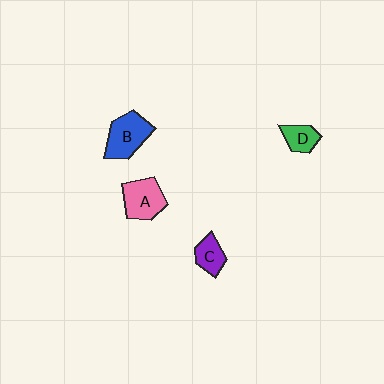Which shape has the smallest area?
Shape D (green).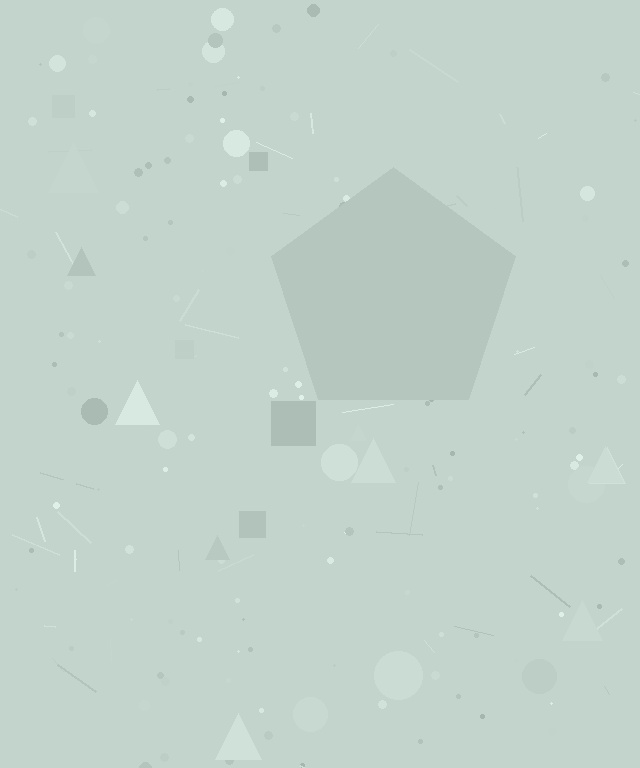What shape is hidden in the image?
A pentagon is hidden in the image.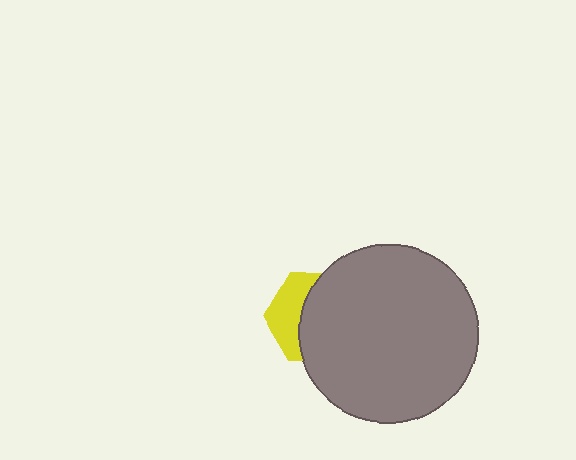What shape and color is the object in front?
The object in front is a gray circle.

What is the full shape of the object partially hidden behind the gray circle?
The partially hidden object is a yellow hexagon.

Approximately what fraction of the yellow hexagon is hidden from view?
Roughly 64% of the yellow hexagon is hidden behind the gray circle.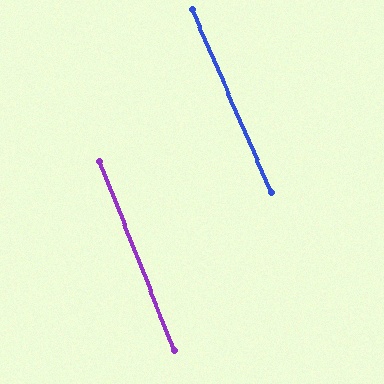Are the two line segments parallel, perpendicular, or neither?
Parallel — their directions differ by only 1.9°.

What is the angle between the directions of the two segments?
Approximately 2 degrees.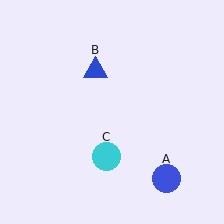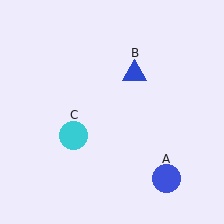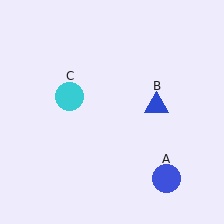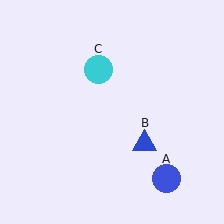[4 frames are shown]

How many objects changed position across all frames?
2 objects changed position: blue triangle (object B), cyan circle (object C).